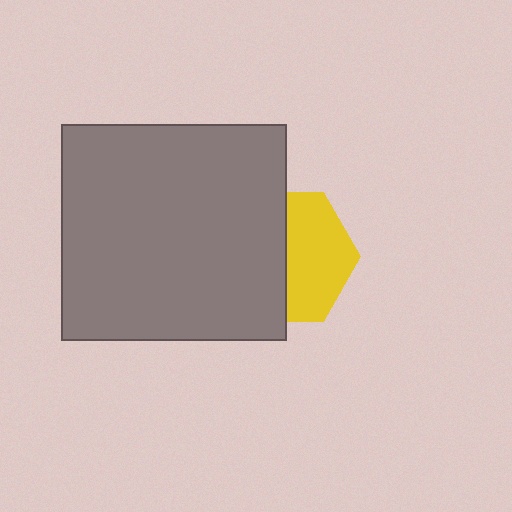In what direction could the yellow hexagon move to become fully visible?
The yellow hexagon could move right. That would shift it out from behind the gray rectangle entirely.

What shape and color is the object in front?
The object in front is a gray rectangle.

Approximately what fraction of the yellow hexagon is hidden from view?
Roughly 52% of the yellow hexagon is hidden behind the gray rectangle.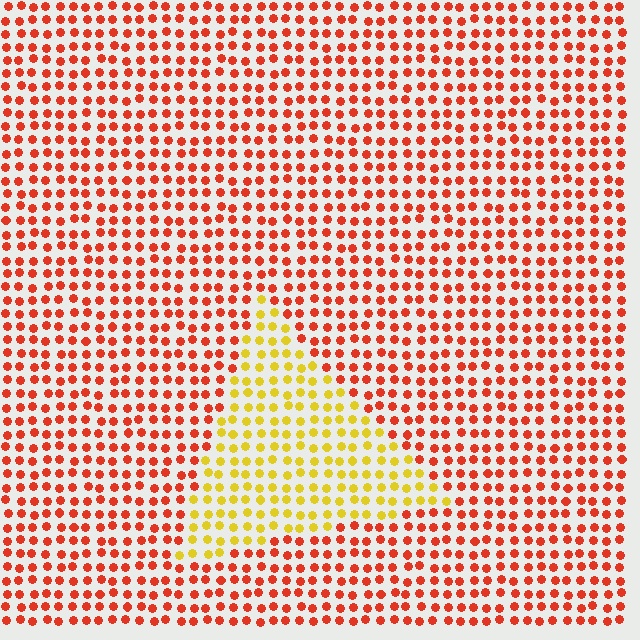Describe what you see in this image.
The image is filled with small red elements in a uniform arrangement. A triangle-shaped region is visible where the elements are tinted to a slightly different hue, forming a subtle color boundary.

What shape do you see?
I see a triangle.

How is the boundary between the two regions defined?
The boundary is defined purely by a slight shift in hue (about 48 degrees). Spacing, size, and orientation are identical on both sides.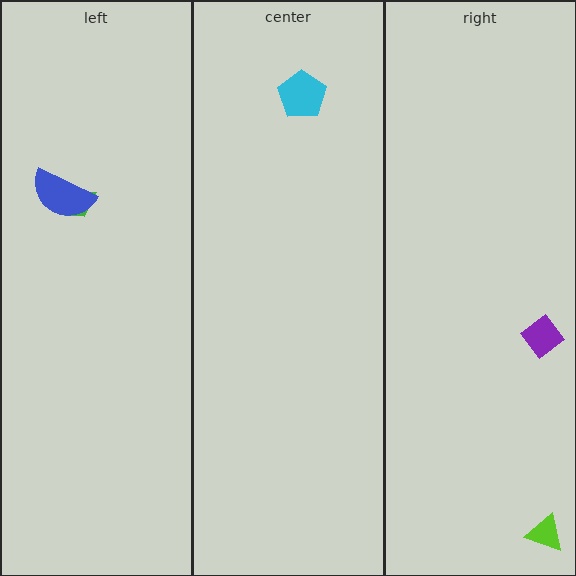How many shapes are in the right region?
2.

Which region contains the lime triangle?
The right region.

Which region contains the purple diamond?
The right region.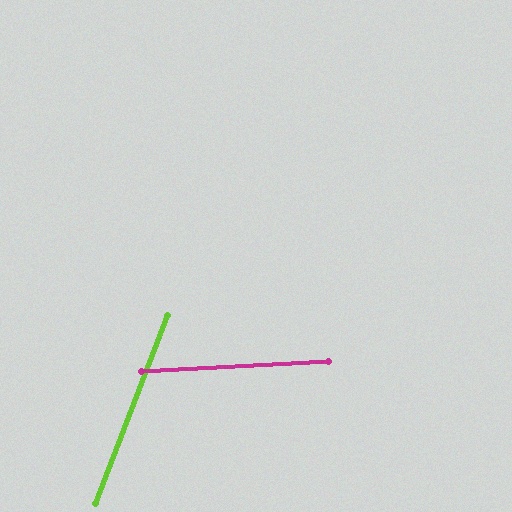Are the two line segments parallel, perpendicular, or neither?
Neither parallel nor perpendicular — they differ by about 66°.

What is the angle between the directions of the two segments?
Approximately 66 degrees.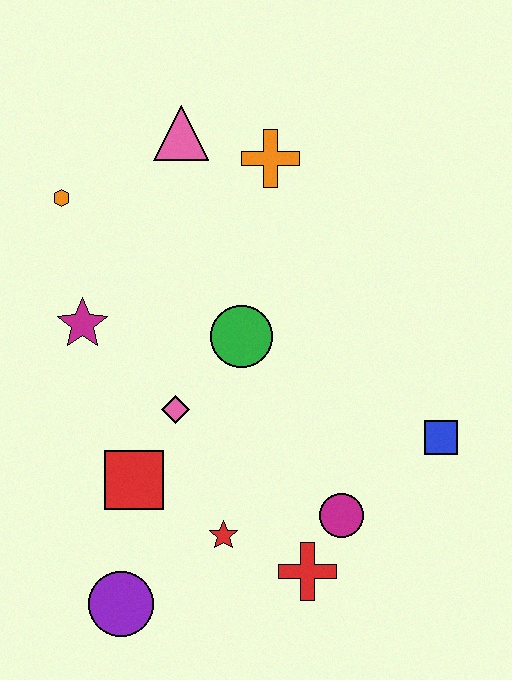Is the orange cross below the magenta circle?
No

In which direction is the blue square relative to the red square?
The blue square is to the right of the red square.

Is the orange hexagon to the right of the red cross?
No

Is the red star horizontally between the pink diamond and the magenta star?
No